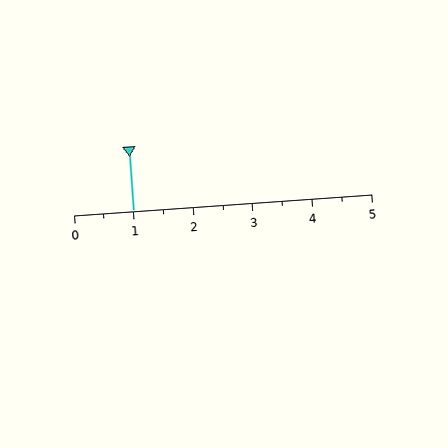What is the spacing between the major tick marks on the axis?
The major ticks are spaced 1 apart.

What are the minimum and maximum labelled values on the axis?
The axis runs from 0 to 5.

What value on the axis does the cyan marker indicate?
The marker indicates approximately 1.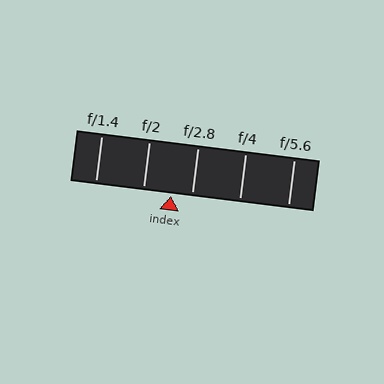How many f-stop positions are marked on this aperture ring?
There are 5 f-stop positions marked.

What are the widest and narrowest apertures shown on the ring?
The widest aperture shown is f/1.4 and the narrowest is f/5.6.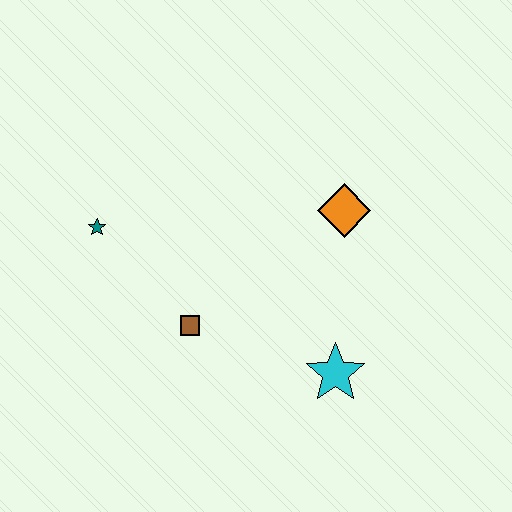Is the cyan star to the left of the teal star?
No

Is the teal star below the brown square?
No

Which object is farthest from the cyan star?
The teal star is farthest from the cyan star.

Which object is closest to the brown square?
The teal star is closest to the brown square.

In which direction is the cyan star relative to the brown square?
The cyan star is to the right of the brown square.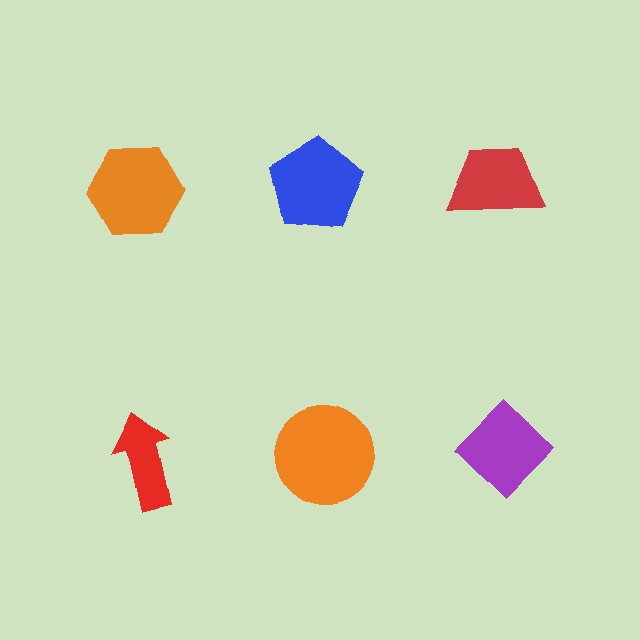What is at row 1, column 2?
A blue pentagon.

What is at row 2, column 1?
A red arrow.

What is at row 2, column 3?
A purple diamond.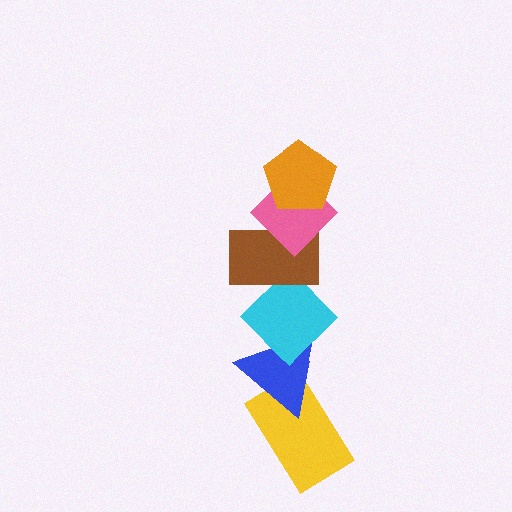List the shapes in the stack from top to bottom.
From top to bottom: the orange pentagon, the pink diamond, the brown rectangle, the cyan diamond, the blue triangle, the yellow rectangle.